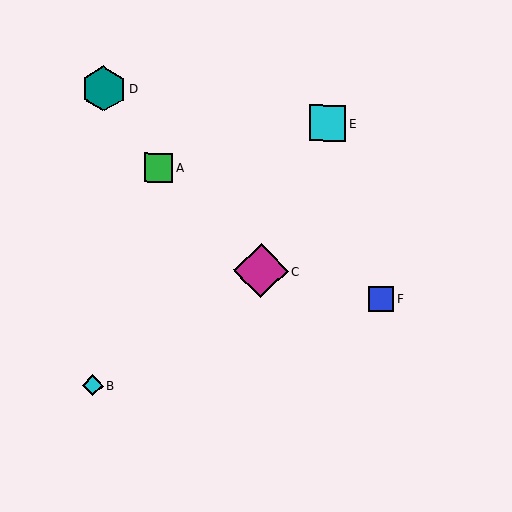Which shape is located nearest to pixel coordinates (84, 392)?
The cyan diamond (labeled B) at (93, 386) is nearest to that location.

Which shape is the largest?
The magenta diamond (labeled C) is the largest.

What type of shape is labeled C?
Shape C is a magenta diamond.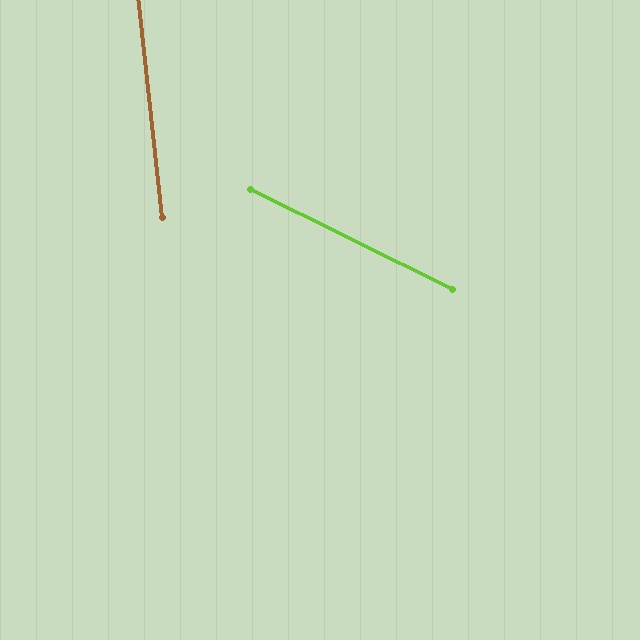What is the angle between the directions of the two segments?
Approximately 58 degrees.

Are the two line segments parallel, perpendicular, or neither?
Neither parallel nor perpendicular — they differ by about 58°.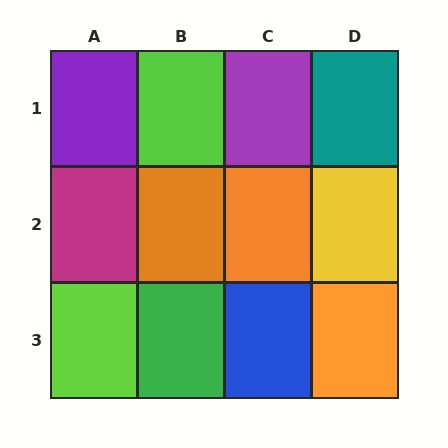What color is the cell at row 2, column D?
Yellow.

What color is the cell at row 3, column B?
Green.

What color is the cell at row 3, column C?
Blue.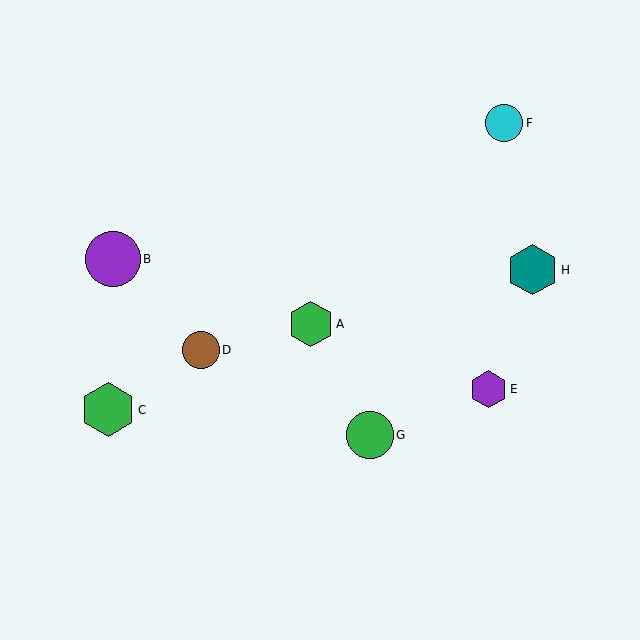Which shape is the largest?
The purple circle (labeled B) is the largest.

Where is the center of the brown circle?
The center of the brown circle is at (201, 350).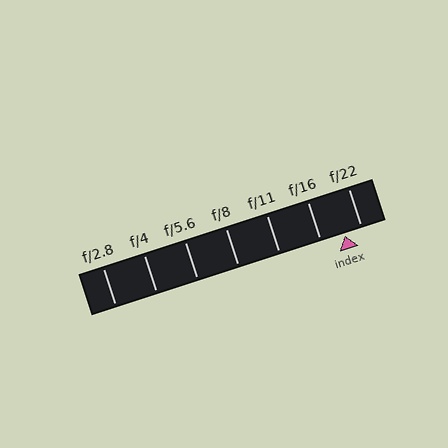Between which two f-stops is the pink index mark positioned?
The index mark is between f/16 and f/22.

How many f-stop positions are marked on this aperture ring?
There are 7 f-stop positions marked.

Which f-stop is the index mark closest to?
The index mark is closest to f/22.